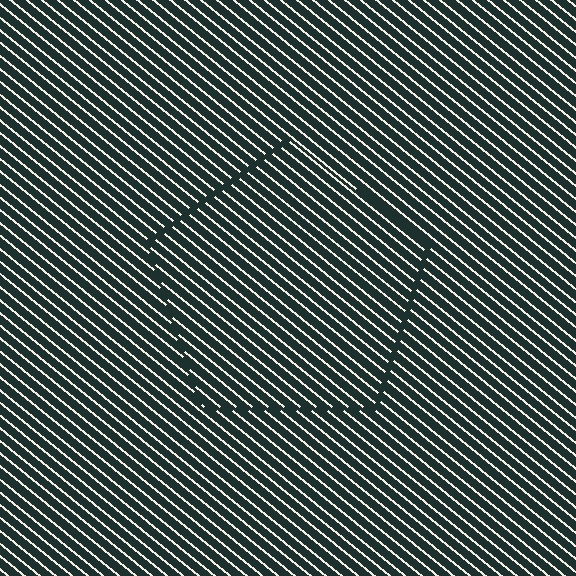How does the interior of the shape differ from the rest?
The interior of the shape contains the same grating, shifted by half a period — the contour is defined by the phase discontinuity where line-ends from the inner and outer gratings abut.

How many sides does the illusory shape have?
5 sides — the line-ends trace a pentagon.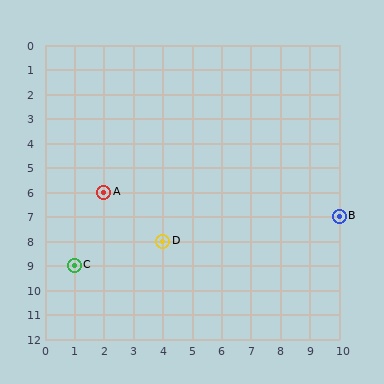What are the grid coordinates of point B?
Point B is at grid coordinates (10, 7).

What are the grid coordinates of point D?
Point D is at grid coordinates (4, 8).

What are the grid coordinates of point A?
Point A is at grid coordinates (2, 6).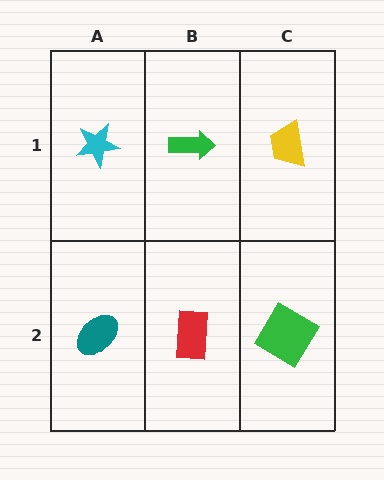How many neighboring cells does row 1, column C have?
2.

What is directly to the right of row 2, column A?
A red rectangle.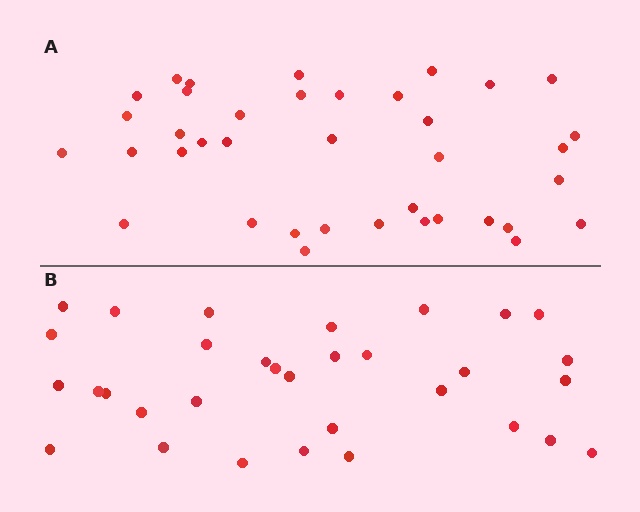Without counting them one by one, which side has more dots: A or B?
Region A (the top region) has more dots.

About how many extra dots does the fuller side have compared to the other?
Region A has about 6 more dots than region B.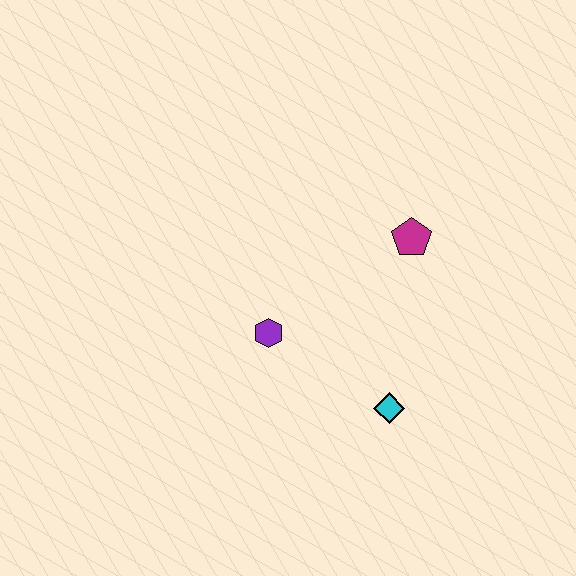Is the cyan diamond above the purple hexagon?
No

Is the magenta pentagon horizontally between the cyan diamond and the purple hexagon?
No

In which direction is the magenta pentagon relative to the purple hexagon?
The magenta pentagon is to the right of the purple hexagon.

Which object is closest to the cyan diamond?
The purple hexagon is closest to the cyan diamond.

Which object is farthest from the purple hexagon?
The magenta pentagon is farthest from the purple hexagon.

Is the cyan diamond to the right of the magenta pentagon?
No